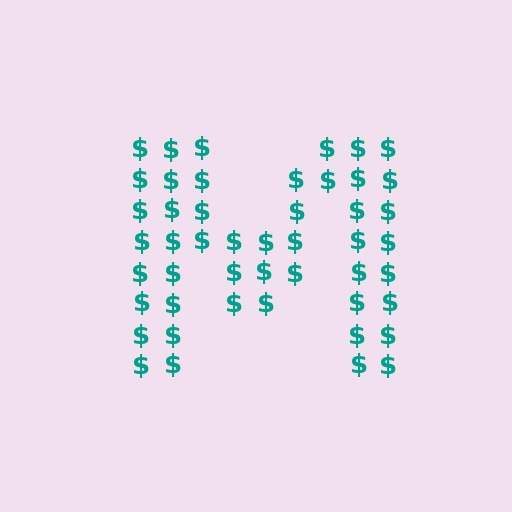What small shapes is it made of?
It is made of small dollar signs.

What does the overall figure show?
The overall figure shows the letter M.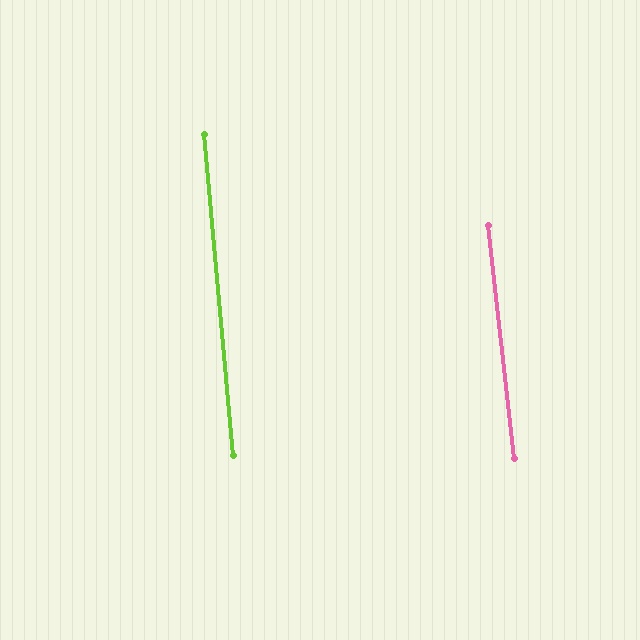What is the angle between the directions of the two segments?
Approximately 1 degree.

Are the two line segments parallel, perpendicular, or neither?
Parallel — their directions differ by only 1.2°.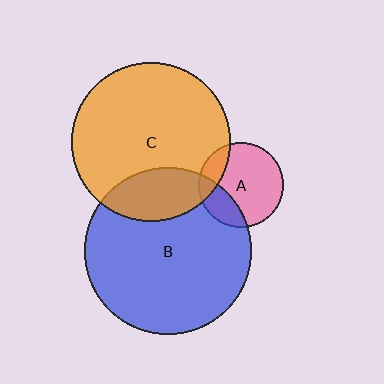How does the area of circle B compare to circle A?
Approximately 3.8 times.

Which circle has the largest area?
Circle B (blue).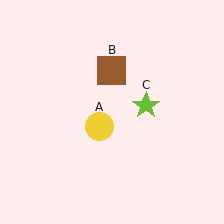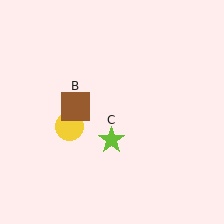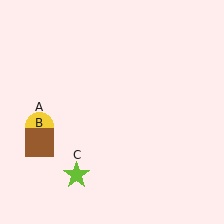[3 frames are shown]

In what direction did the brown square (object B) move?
The brown square (object B) moved down and to the left.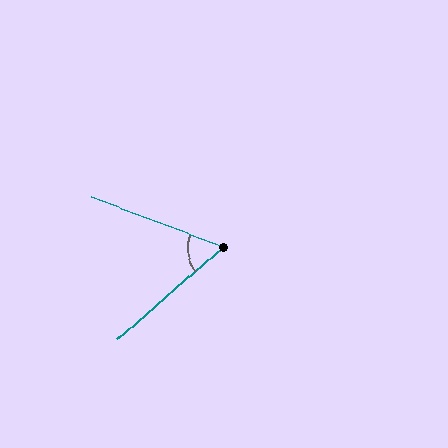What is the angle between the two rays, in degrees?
Approximately 61 degrees.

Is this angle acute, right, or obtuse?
It is acute.